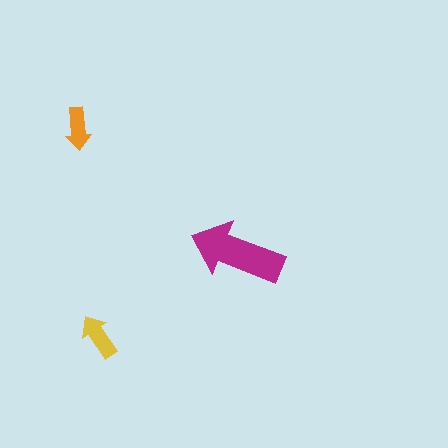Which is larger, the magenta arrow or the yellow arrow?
The magenta one.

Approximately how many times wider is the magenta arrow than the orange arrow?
About 2 times wider.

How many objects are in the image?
There are 3 objects in the image.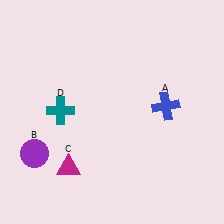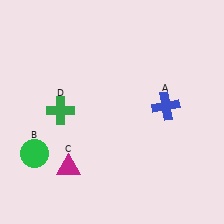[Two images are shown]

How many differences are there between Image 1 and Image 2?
There are 2 differences between the two images.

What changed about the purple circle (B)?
In Image 1, B is purple. In Image 2, it changed to green.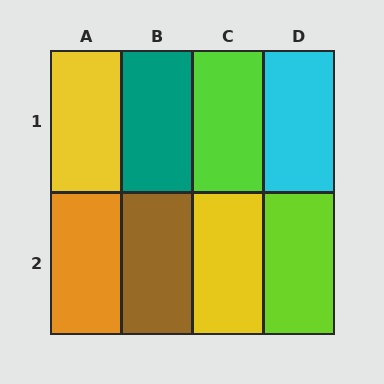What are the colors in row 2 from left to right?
Orange, brown, yellow, lime.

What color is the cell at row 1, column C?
Lime.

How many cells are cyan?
1 cell is cyan.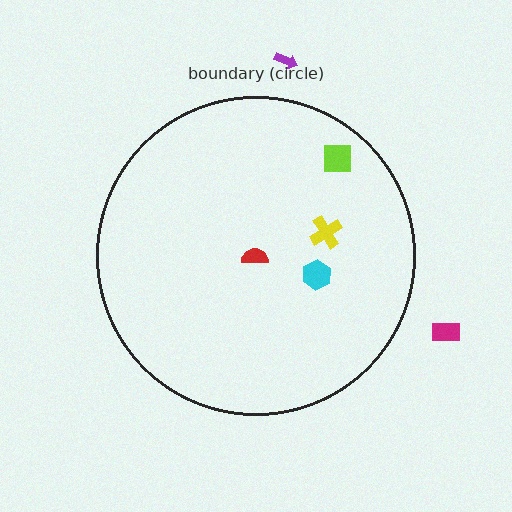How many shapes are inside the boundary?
4 inside, 2 outside.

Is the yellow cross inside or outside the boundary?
Inside.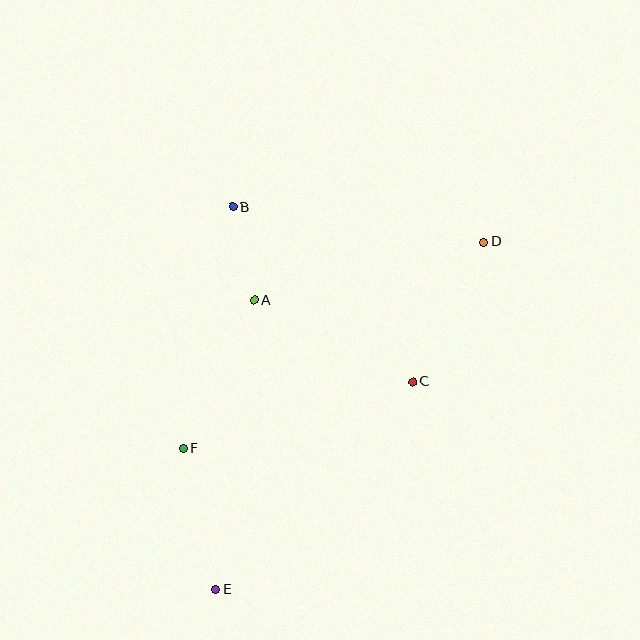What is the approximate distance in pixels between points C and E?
The distance between C and E is approximately 286 pixels.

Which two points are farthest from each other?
Points D and E are farthest from each other.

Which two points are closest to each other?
Points A and B are closest to each other.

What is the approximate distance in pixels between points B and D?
The distance between B and D is approximately 253 pixels.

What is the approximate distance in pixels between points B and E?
The distance between B and E is approximately 383 pixels.